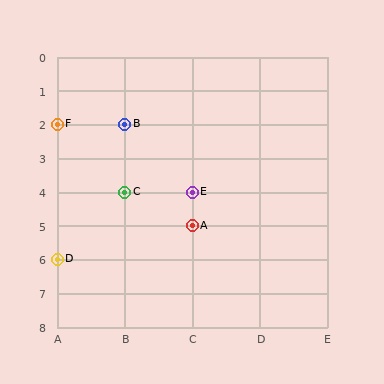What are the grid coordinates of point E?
Point E is at grid coordinates (C, 4).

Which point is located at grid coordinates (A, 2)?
Point F is at (A, 2).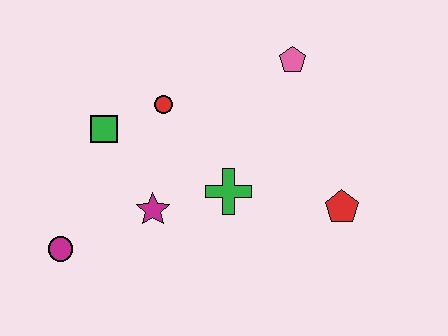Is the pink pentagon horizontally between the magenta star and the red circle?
No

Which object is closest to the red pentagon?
The green cross is closest to the red pentagon.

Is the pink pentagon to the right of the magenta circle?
Yes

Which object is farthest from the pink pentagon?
The magenta circle is farthest from the pink pentagon.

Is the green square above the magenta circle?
Yes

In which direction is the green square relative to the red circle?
The green square is to the left of the red circle.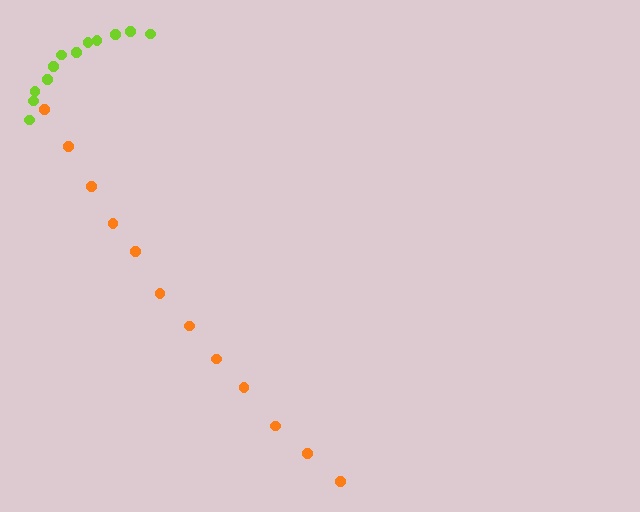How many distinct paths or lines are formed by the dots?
There are 2 distinct paths.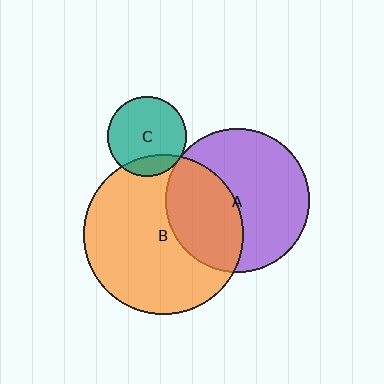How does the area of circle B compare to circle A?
Approximately 1.2 times.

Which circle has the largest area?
Circle B (orange).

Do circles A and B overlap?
Yes.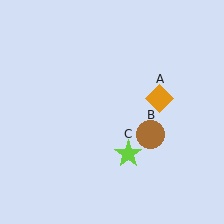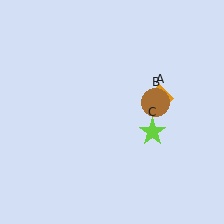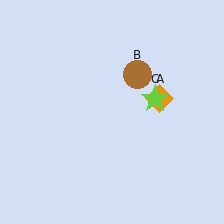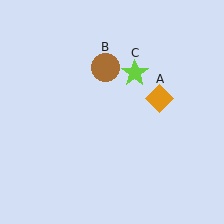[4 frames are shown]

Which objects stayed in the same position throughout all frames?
Orange diamond (object A) remained stationary.